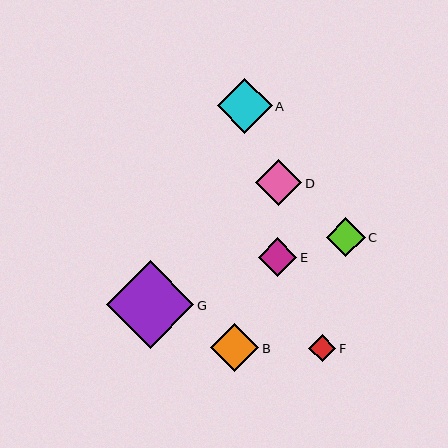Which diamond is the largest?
Diamond G is the largest with a size of approximately 87 pixels.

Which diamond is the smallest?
Diamond F is the smallest with a size of approximately 27 pixels.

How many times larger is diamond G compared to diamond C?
Diamond G is approximately 2.2 times the size of diamond C.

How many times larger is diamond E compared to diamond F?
Diamond E is approximately 1.4 times the size of diamond F.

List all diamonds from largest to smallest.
From largest to smallest: G, A, B, D, C, E, F.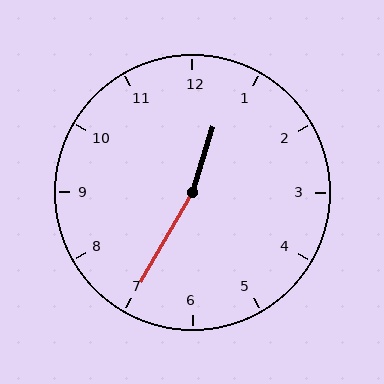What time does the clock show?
12:35.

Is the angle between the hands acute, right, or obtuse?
It is obtuse.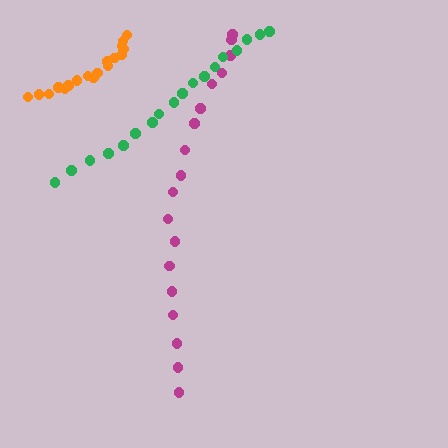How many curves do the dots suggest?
There are 3 distinct paths.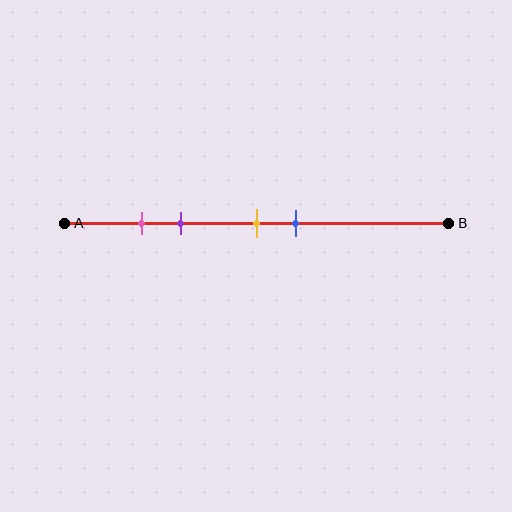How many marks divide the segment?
There are 4 marks dividing the segment.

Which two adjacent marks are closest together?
The pink and purple marks are the closest adjacent pair.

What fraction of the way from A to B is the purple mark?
The purple mark is approximately 30% (0.3) of the way from A to B.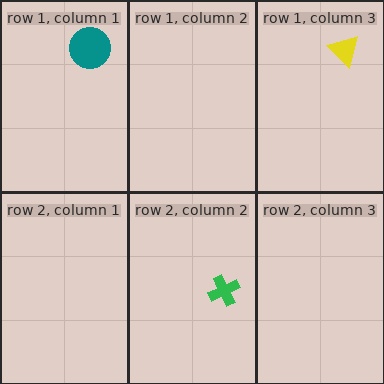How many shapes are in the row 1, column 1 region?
1.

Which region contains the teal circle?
The row 1, column 1 region.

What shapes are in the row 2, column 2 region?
The green cross.